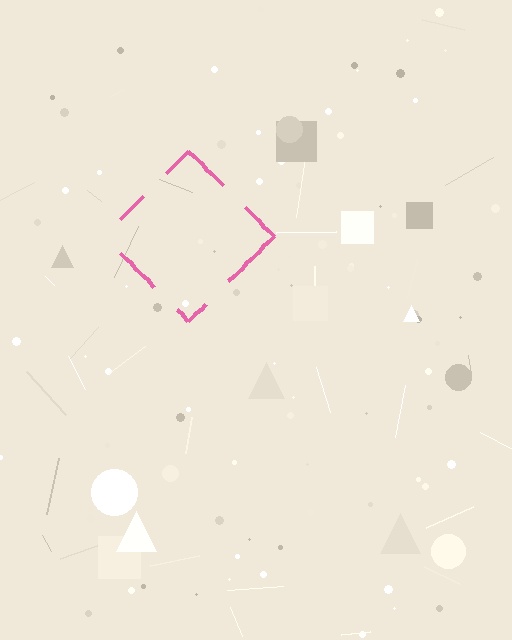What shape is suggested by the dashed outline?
The dashed outline suggests a diamond.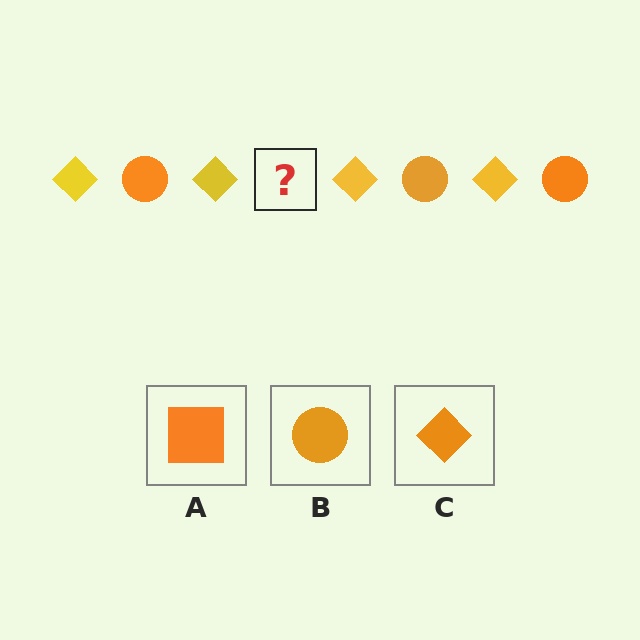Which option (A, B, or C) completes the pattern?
B.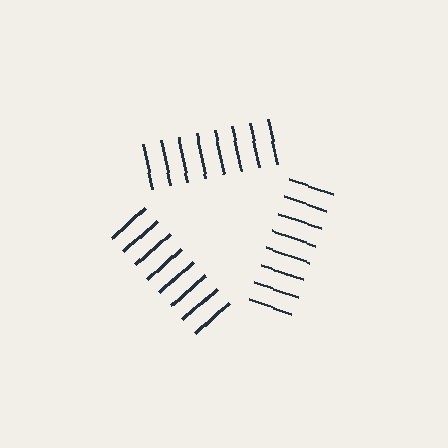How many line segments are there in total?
24 — 8 along each of the 3 edges.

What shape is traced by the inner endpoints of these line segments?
An illusory triangle — the line segments terminate on its edges but no continuous stroke is drawn.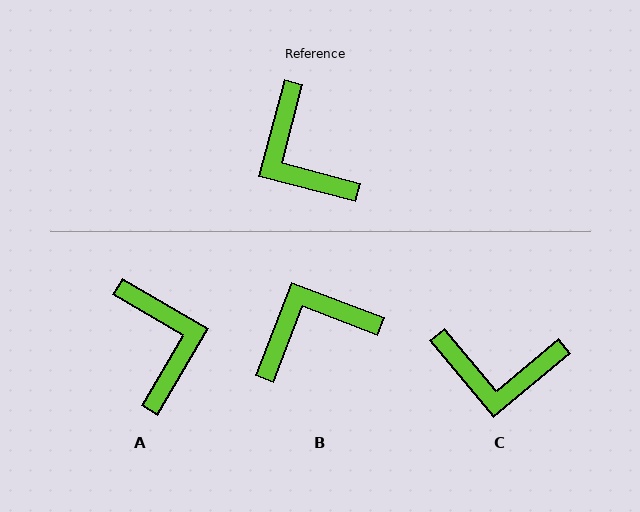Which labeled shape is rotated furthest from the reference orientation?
A, about 164 degrees away.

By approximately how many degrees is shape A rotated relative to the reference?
Approximately 164 degrees counter-clockwise.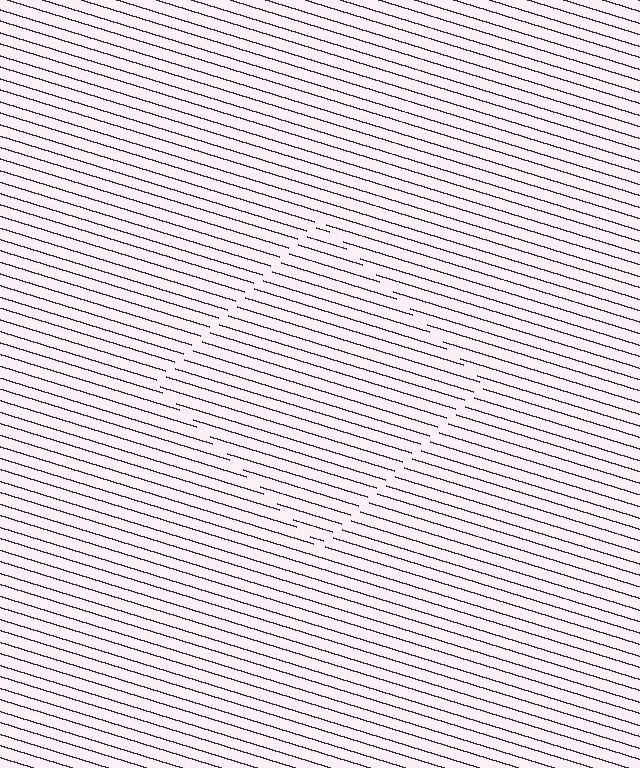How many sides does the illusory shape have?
4 sides — the line-ends trace a square.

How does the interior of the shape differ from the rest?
The interior of the shape contains the same grating, shifted by half a period — the contour is defined by the phase discontinuity where line-ends from the inner and outer gratings abut.